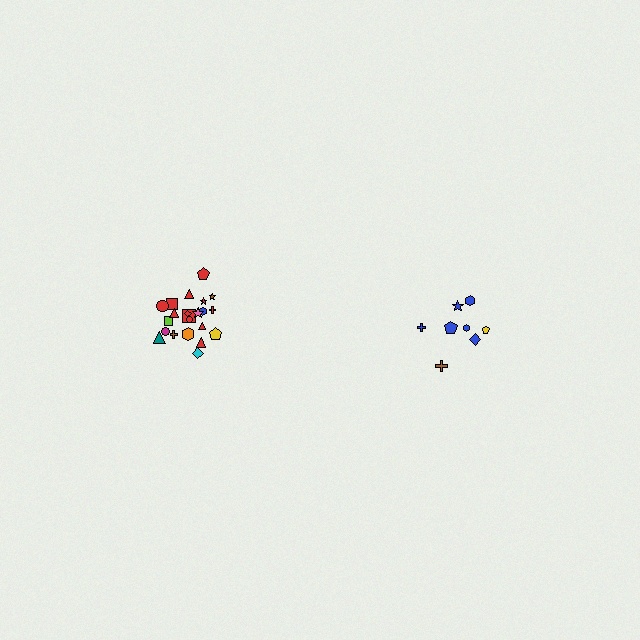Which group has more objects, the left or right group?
The left group.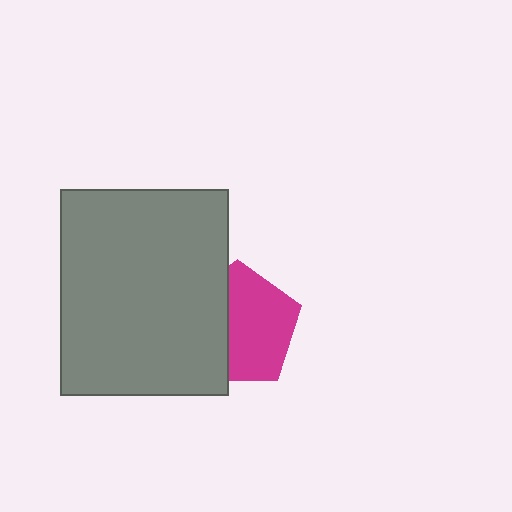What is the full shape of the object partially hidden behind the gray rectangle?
The partially hidden object is a magenta pentagon.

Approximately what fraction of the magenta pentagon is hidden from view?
Roughly 41% of the magenta pentagon is hidden behind the gray rectangle.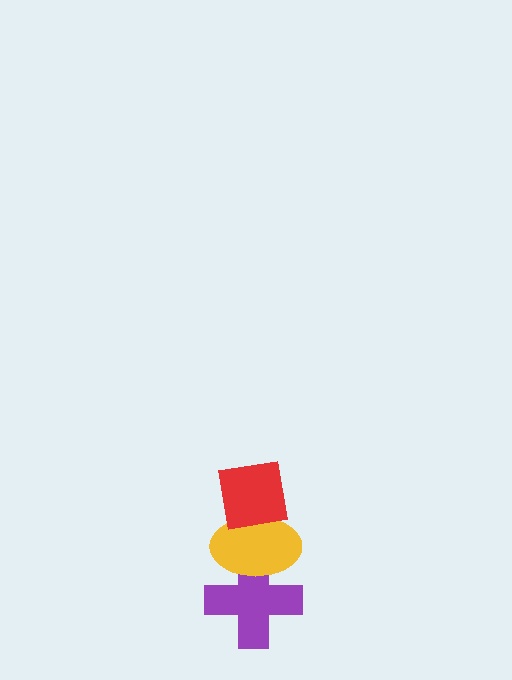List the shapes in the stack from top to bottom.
From top to bottom: the red square, the yellow ellipse, the purple cross.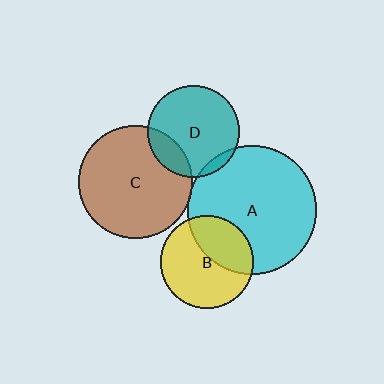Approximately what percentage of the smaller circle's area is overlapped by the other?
Approximately 5%.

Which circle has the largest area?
Circle A (cyan).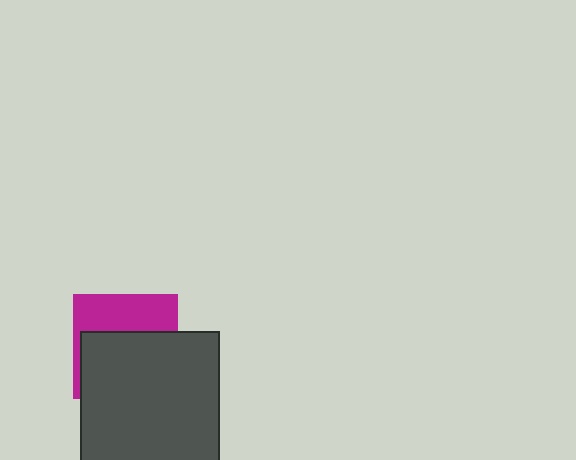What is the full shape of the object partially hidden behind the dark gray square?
The partially hidden object is a magenta square.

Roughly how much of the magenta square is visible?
A small part of it is visible (roughly 40%).